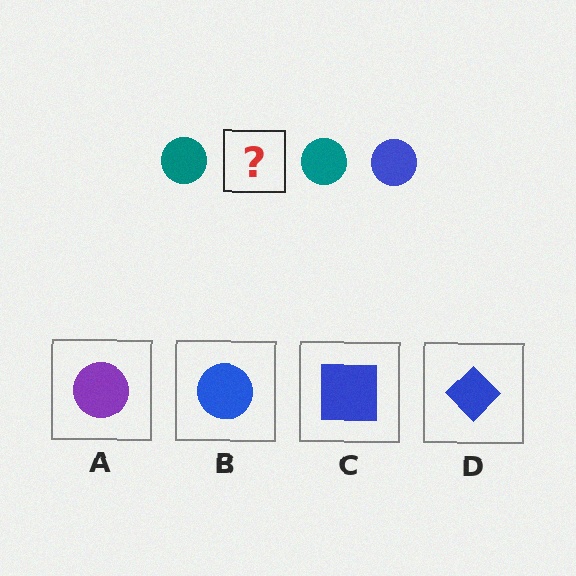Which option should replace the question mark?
Option B.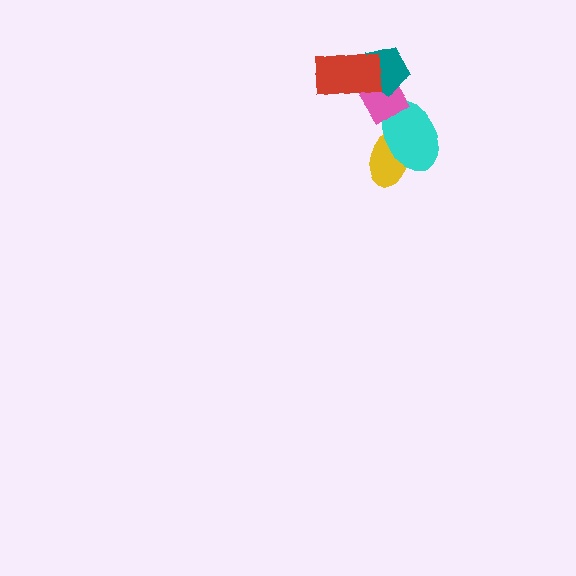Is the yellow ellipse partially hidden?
Yes, it is partially covered by another shape.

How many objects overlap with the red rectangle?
2 objects overlap with the red rectangle.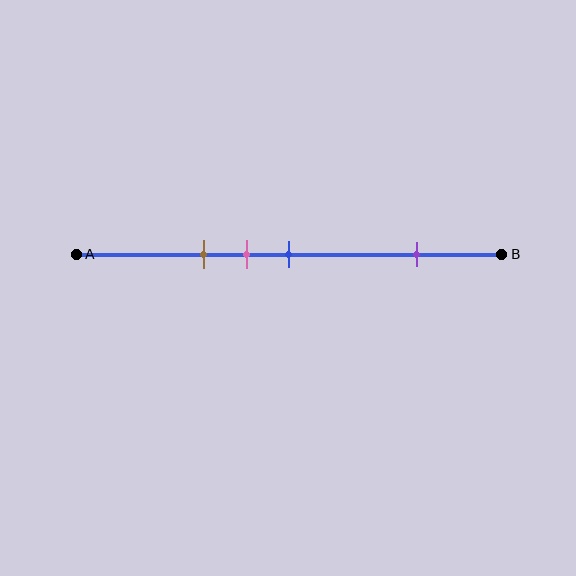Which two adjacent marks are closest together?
The pink and blue marks are the closest adjacent pair.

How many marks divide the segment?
There are 4 marks dividing the segment.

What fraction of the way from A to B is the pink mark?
The pink mark is approximately 40% (0.4) of the way from A to B.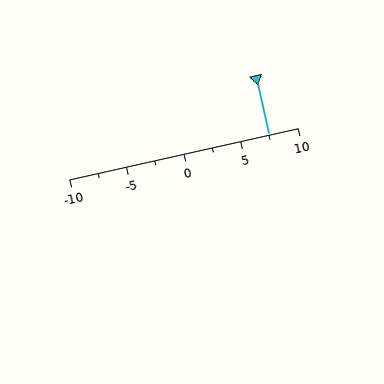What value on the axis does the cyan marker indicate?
The marker indicates approximately 7.5.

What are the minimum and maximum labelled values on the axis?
The axis runs from -10 to 10.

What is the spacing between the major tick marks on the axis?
The major ticks are spaced 5 apart.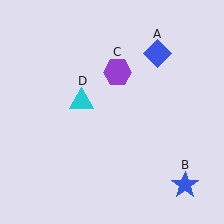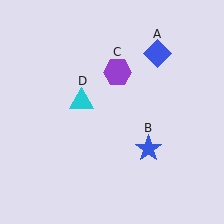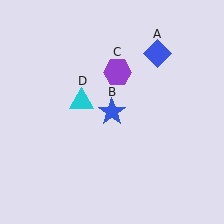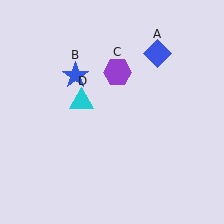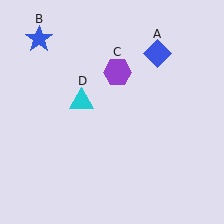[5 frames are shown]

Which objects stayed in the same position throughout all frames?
Blue diamond (object A) and purple hexagon (object C) and cyan triangle (object D) remained stationary.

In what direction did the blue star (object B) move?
The blue star (object B) moved up and to the left.